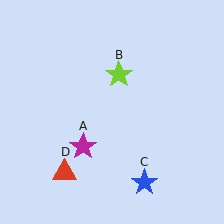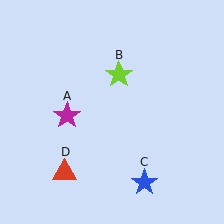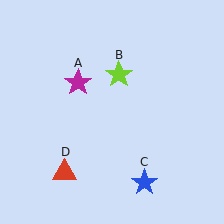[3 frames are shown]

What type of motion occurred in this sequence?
The magenta star (object A) rotated clockwise around the center of the scene.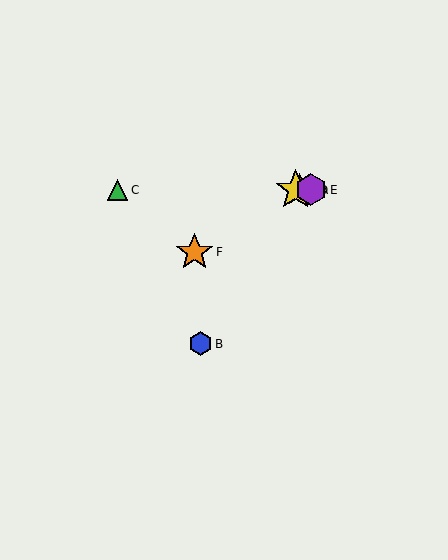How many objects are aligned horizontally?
4 objects (A, C, D, E) are aligned horizontally.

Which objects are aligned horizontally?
Objects A, C, D, E are aligned horizontally.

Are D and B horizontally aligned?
No, D is at y≈190 and B is at y≈344.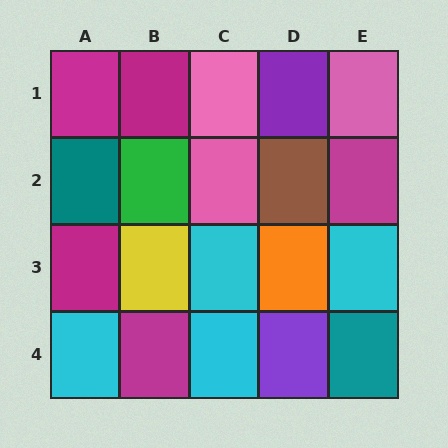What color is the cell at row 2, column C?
Pink.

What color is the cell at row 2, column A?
Teal.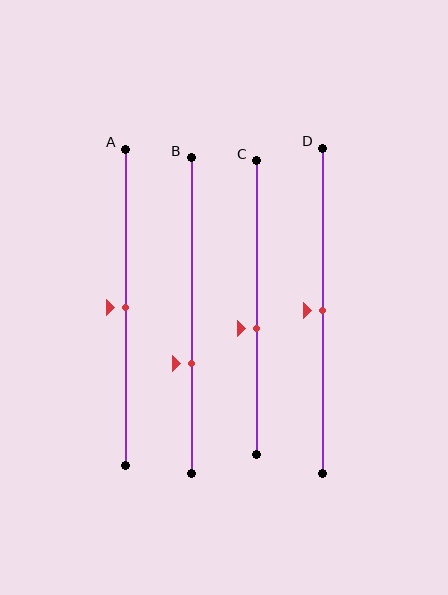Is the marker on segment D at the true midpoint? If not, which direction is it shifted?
Yes, the marker on segment D is at the true midpoint.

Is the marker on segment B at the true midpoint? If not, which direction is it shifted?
No, the marker on segment B is shifted downward by about 15% of the segment length.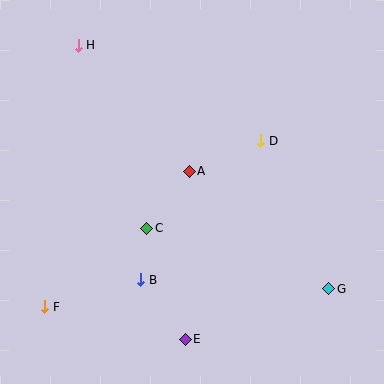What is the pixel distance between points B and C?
The distance between B and C is 52 pixels.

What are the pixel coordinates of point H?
Point H is at (78, 45).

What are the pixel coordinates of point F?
Point F is at (45, 307).